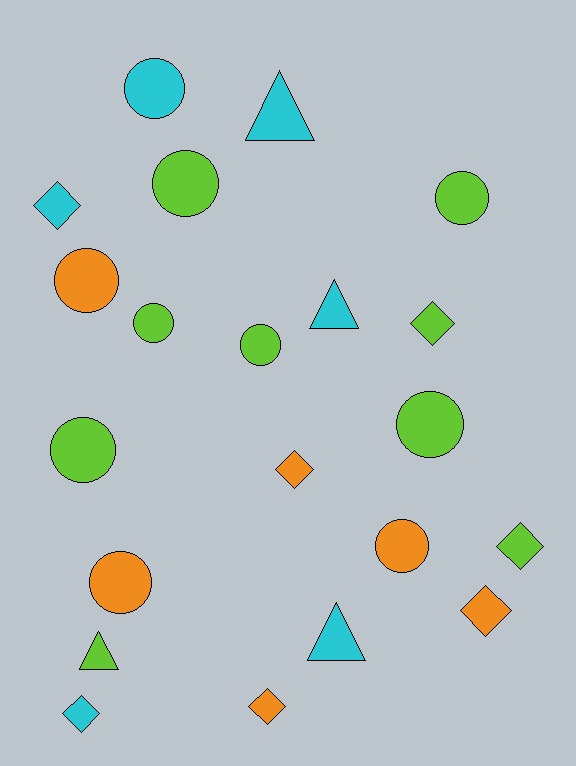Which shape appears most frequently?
Circle, with 10 objects.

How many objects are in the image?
There are 21 objects.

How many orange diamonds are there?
There are 3 orange diamonds.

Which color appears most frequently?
Lime, with 9 objects.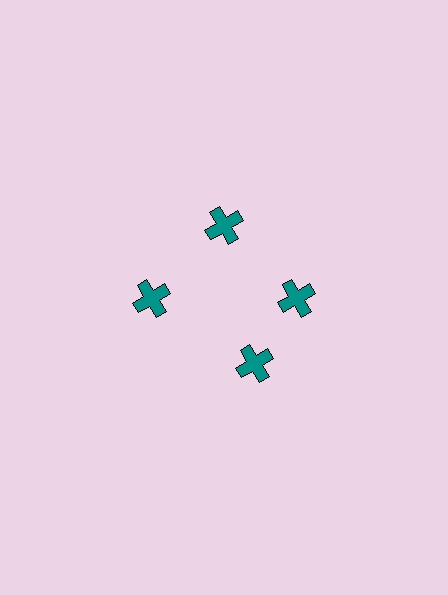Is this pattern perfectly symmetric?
No. The 4 teal crosses are arranged in a ring, but one element near the 6 o'clock position is rotated out of alignment along the ring, breaking the 4-fold rotational symmetry.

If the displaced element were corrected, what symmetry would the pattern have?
It would have 4-fold rotational symmetry — the pattern would map onto itself every 90 degrees.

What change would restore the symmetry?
The symmetry would be restored by rotating it back into even spacing with its neighbors so that all 4 crosses sit at equal angles and equal distance from the center.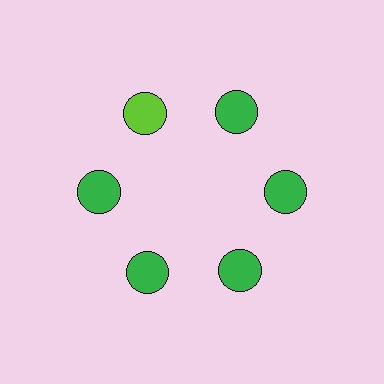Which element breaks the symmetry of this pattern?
The lime circle at roughly the 11 o'clock position breaks the symmetry. All other shapes are green circles.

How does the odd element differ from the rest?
It has a different color: lime instead of green.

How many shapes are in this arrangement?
There are 6 shapes arranged in a ring pattern.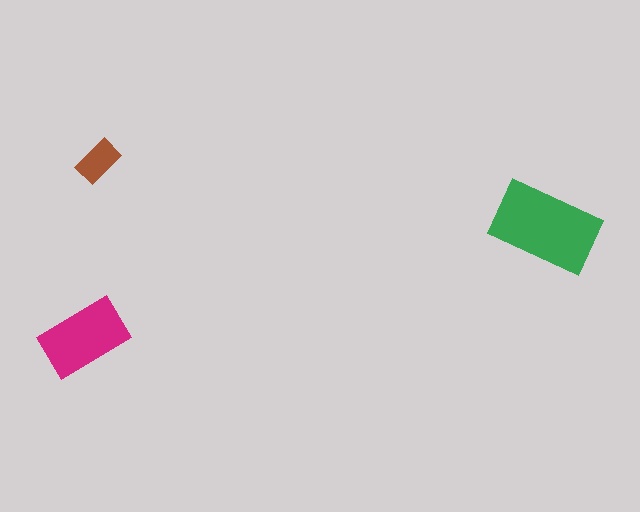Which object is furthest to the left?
The magenta rectangle is leftmost.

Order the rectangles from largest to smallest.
the green one, the magenta one, the brown one.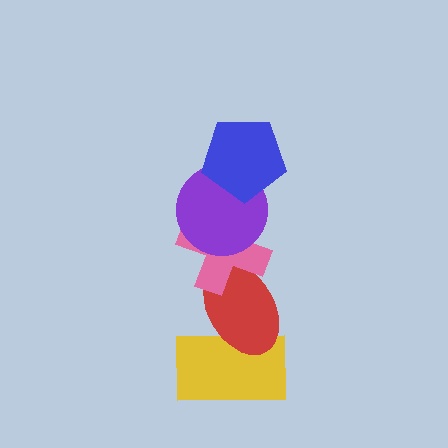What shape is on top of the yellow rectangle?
The red ellipse is on top of the yellow rectangle.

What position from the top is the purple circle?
The purple circle is 2nd from the top.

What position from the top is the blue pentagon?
The blue pentagon is 1st from the top.